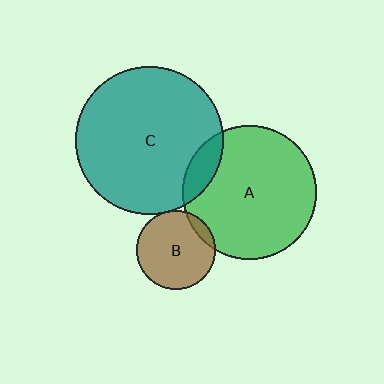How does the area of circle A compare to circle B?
Approximately 2.9 times.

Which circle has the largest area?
Circle C (teal).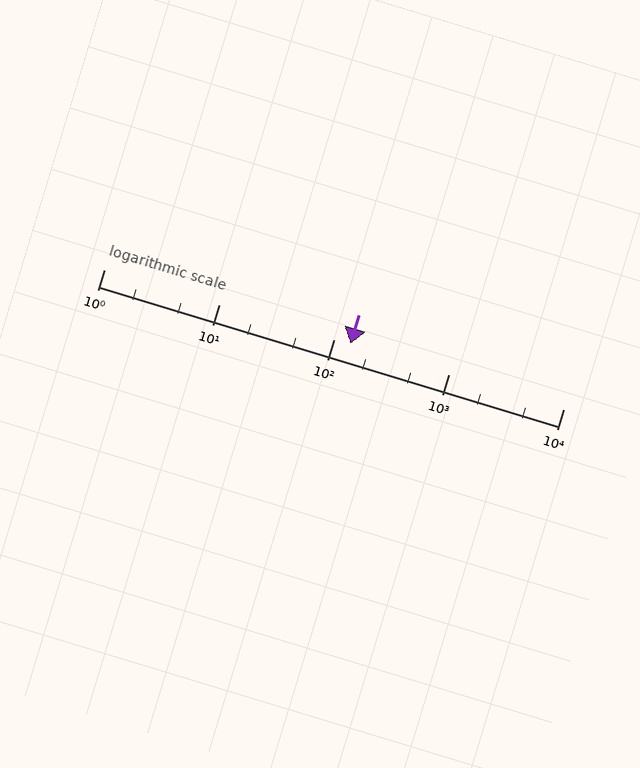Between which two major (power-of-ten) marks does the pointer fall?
The pointer is between 100 and 1000.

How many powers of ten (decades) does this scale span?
The scale spans 4 decades, from 1 to 10000.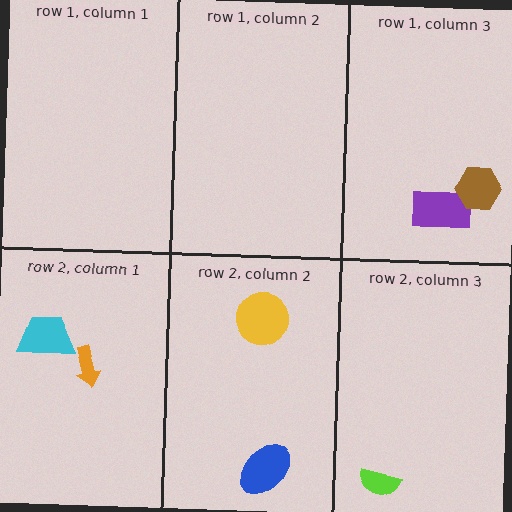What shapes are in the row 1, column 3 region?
The purple rectangle, the brown hexagon.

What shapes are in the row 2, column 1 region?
The orange arrow, the cyan trapezoid.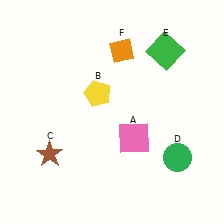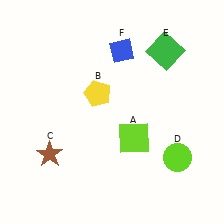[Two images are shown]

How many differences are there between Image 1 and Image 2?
There are 3 differences between the two images.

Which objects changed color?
A changed from pink to lime. D changed from green to lime. F changed from orange to blue.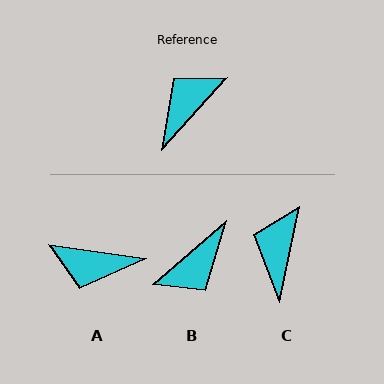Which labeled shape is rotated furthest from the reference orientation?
B, about 173 degrees away.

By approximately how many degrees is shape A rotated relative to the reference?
Approximately 124 degrees counter-clockwise.